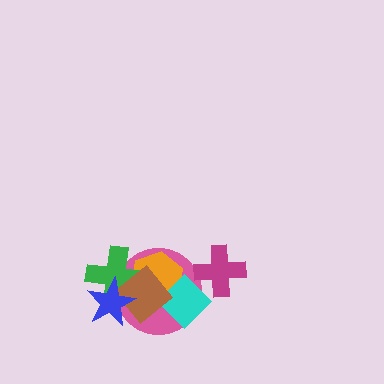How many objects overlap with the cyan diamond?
4 objects overlap with the cyan diamond.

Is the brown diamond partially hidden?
Yes, it is partially covered by another shape.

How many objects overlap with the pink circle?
5 objects overlap with the pink circle.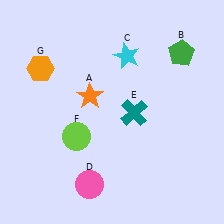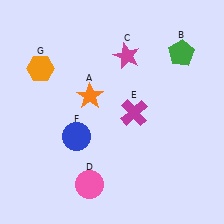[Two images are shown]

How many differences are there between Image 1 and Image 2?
There are 3 differences between the two images.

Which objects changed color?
C changed from cyan to magenta. E changed from teal to magenta. F changed from lime to blue.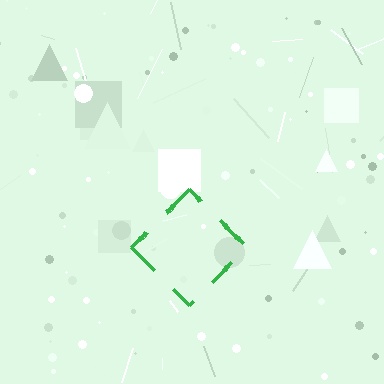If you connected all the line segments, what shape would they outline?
They would outline a diamond.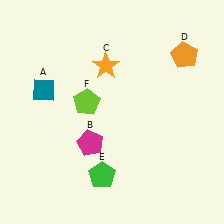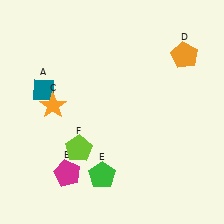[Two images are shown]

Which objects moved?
The objects that moved are: the magenta pentagon (B), the orange star (C), the lime pentagon (F).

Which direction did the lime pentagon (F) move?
The lime pentagon (F) moved down.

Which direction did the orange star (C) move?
The orange star (C) moved left.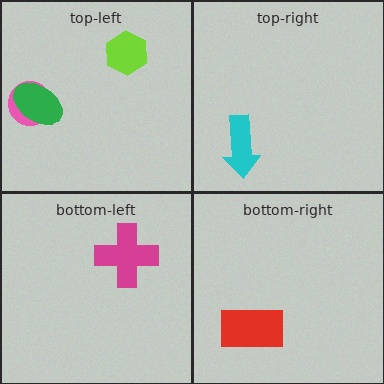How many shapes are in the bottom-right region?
1.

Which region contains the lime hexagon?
The top-left region.